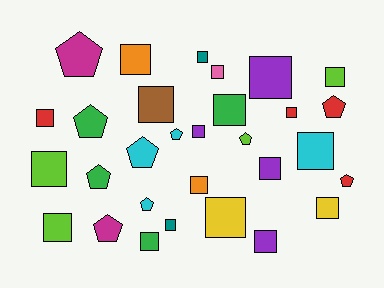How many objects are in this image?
There are 30 objects.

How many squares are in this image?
There are 20 squares.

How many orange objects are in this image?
There are 2 orange objects.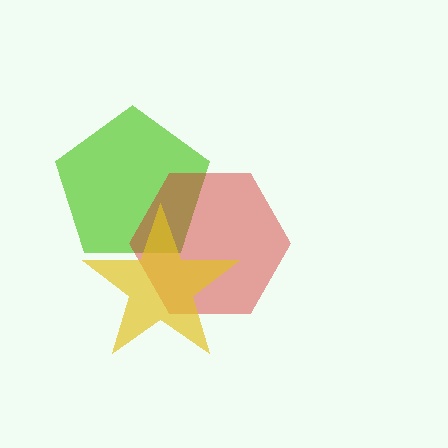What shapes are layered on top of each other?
The layered shapes are: a lime pentagon, a red hexagon, a yellow star.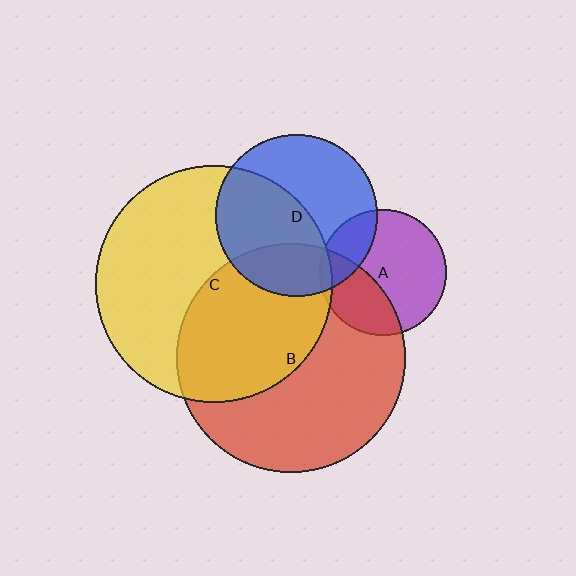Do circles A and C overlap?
Yes.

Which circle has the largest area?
Circle C (yellow).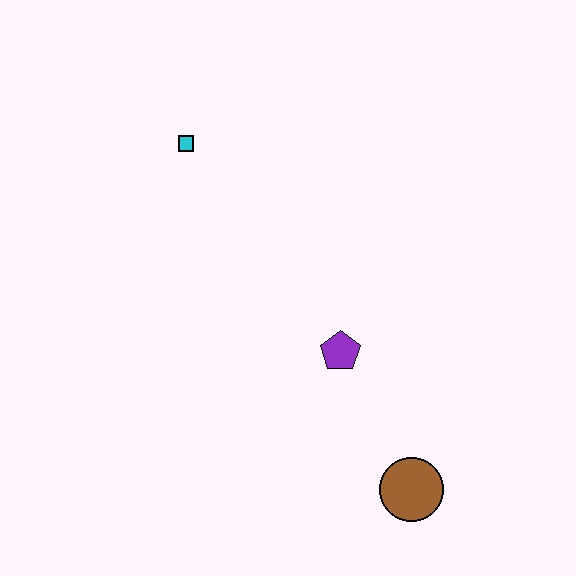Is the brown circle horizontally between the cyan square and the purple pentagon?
No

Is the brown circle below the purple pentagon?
Yes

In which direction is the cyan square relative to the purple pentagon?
The cyan square is above the purple pentagon.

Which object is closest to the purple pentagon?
The brown circle is closest to the purple pentagon.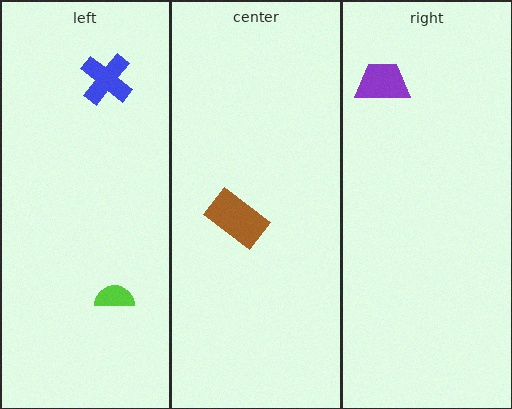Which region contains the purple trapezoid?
The right region.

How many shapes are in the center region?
1.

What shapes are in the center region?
The brown rectangle.